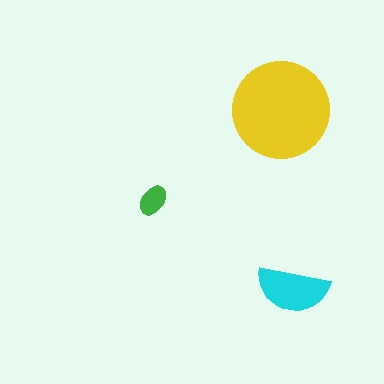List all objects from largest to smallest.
The yellow circle, the cyan semicircle, the green ellipse.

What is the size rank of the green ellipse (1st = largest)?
3rd.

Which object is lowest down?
The cyan semicircle is bottommost.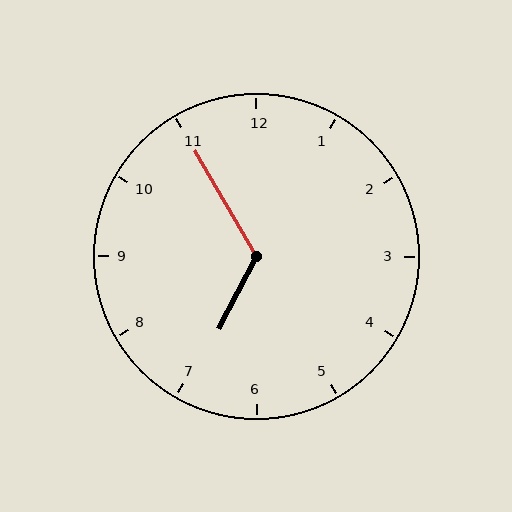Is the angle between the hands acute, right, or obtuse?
It is obtuse.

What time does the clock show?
6:55.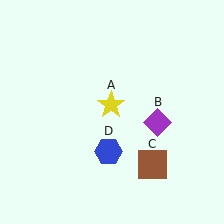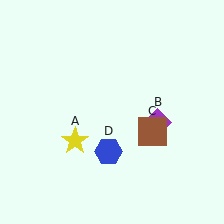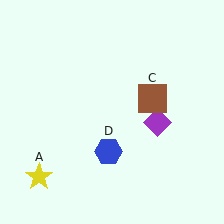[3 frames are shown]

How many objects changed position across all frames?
2 objects changed position: yellow star (object A), brown square (object C).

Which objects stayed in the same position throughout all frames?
Purple diamond (object B) and blue hexagon (object D) remained stationary.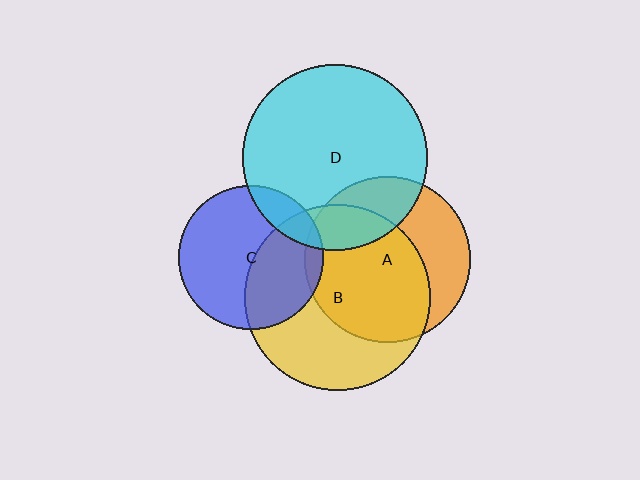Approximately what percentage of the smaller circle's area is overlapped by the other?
Approximately 15%.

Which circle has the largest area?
Circle D (cyan).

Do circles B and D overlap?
Yes.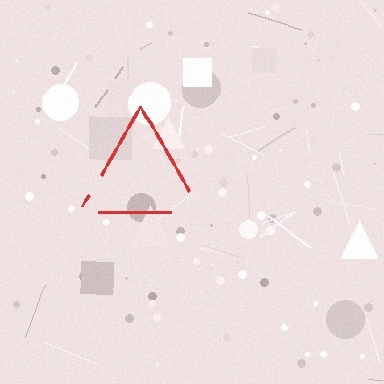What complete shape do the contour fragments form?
The contour fragments form a triangle.